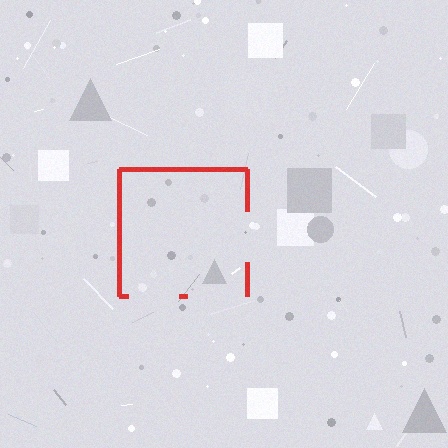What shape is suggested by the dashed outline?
The dashed outline suggests a square.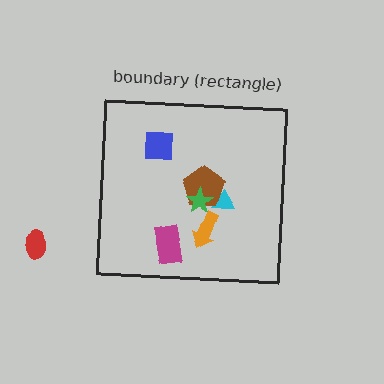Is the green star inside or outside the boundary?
Inside.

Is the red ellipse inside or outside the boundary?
Outside.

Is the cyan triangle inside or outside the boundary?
Inside.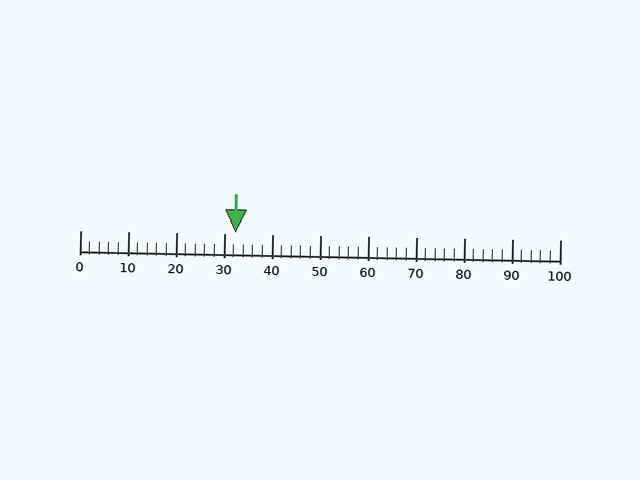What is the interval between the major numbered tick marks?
The major tick marks are spaced 10 units apart.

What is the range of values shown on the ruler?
The ruler shows values from 0 to 100.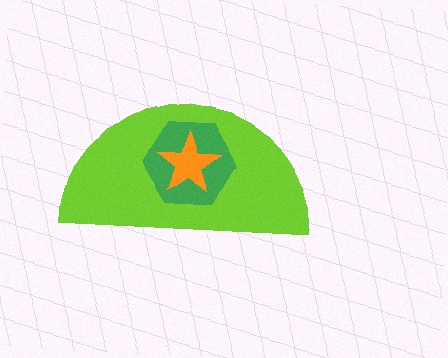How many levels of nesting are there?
3.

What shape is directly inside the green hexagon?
The orange star.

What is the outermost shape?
The lime semicircle.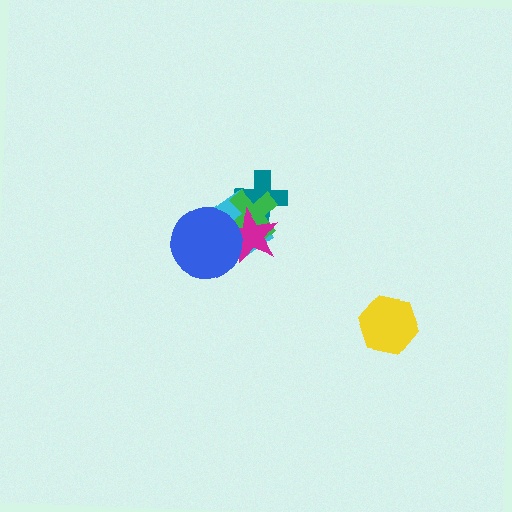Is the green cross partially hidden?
Yes, it is partially covered by another shape.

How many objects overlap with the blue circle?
3 objects overlap with the blue circle.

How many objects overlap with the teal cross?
3 objects overlap with the teal cross.